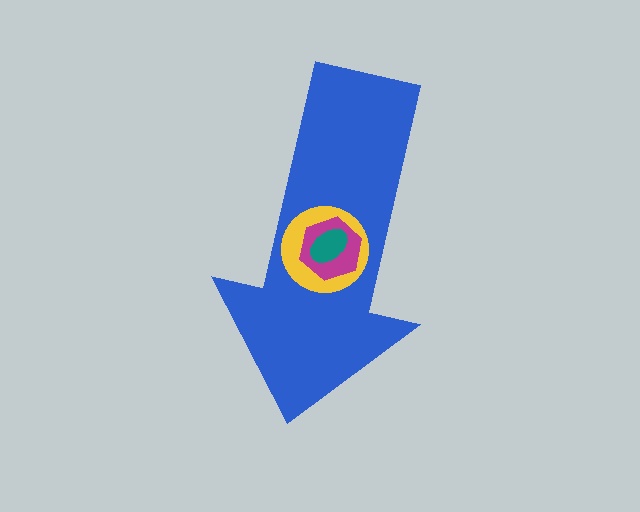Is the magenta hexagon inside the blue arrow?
Yes.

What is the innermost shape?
The teal ellipse.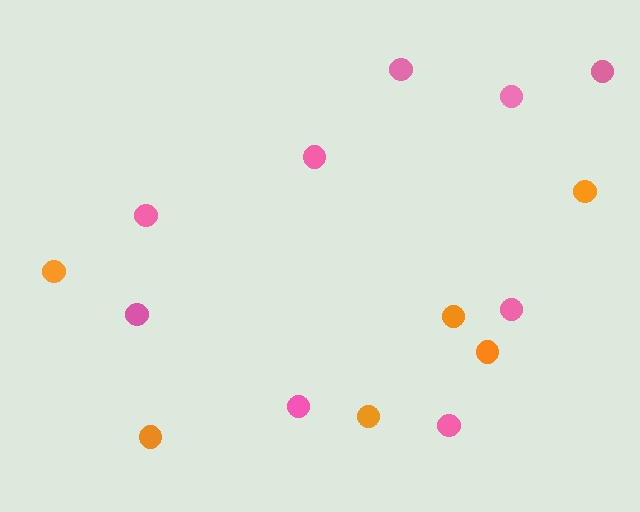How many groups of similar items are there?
There are 2 groups: one group of pink circles (9) and one group of orange circles (6).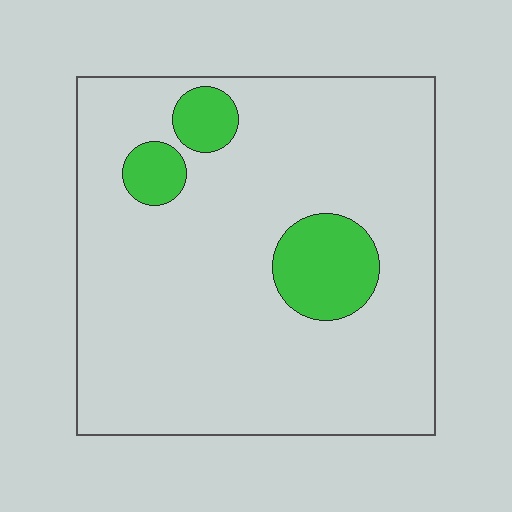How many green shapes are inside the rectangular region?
3.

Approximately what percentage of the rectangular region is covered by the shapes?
Approximately 10%.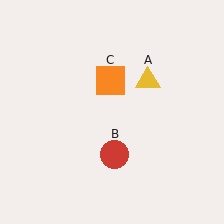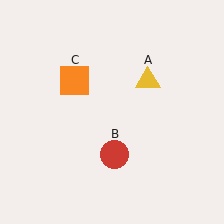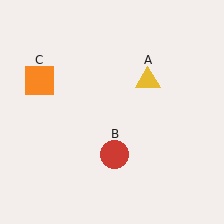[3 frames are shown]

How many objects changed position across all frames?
1 object changed position: orange square (object C).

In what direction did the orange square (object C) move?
The orange square (object C) moved left.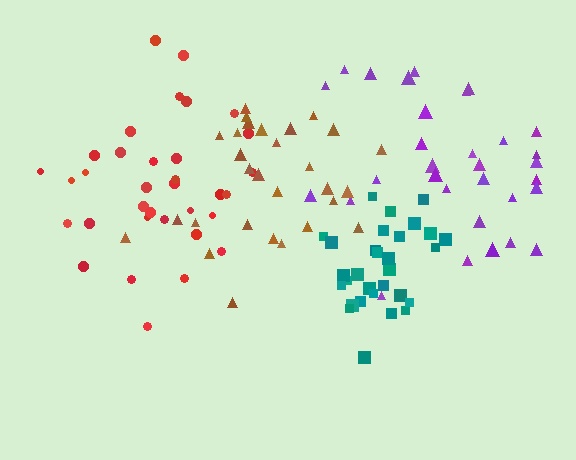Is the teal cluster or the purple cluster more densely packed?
Teal.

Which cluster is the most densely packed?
Teal.